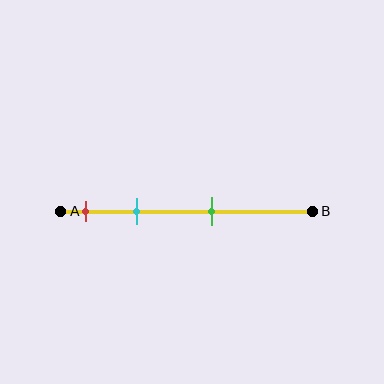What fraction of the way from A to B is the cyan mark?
The cyan mark is approximately 30% (0.3) of the way from A to B.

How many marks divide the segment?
There are 3 marks dividing the segment.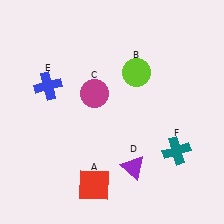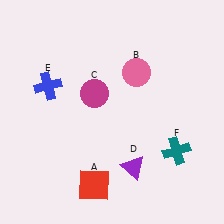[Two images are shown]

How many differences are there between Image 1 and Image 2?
There is 1 difference between the two images.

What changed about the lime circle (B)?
In Image 1, B is lime. In Image 2, it changed to pink.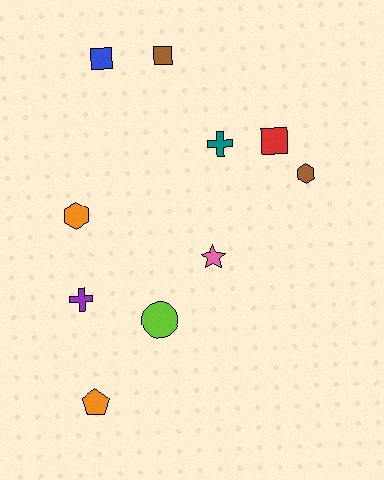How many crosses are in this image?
There are 2 crosses.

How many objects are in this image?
There are 10 objects.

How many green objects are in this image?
There are no green objects.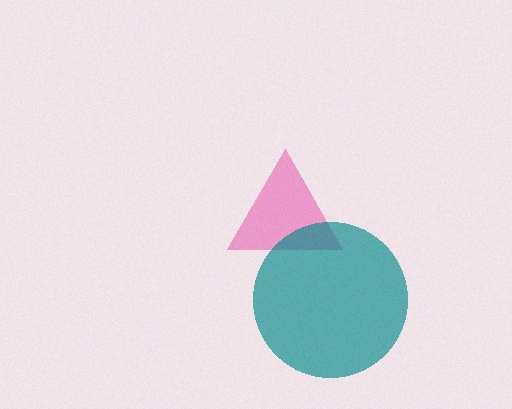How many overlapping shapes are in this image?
There are 2 overlapping shapes in the image.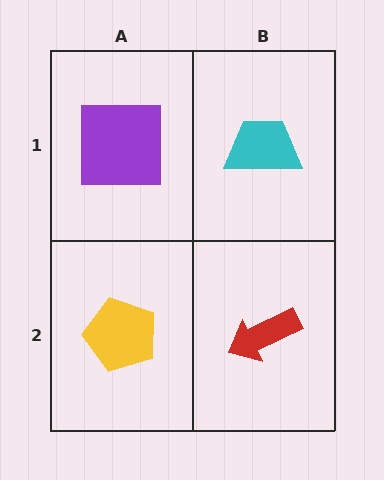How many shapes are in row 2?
2 shapes.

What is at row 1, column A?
A purple square.